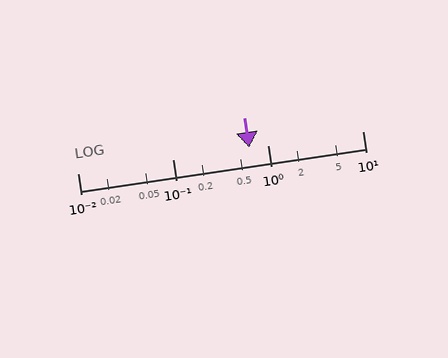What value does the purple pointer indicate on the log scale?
The pointer indicates approximately 0.64.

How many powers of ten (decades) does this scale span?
The scale spans 3 decades, from 0.01 to 10.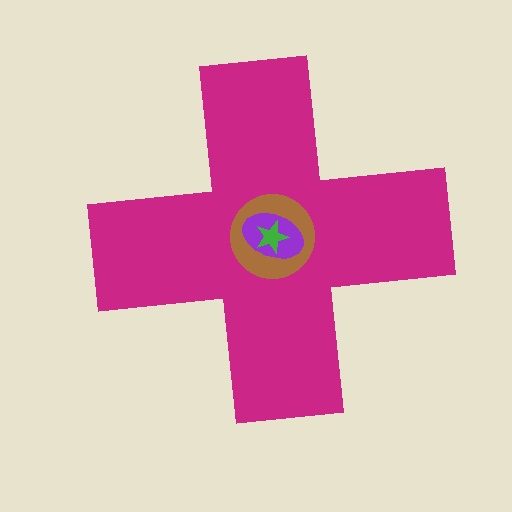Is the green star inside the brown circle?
Yes.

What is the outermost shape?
The magenta cross.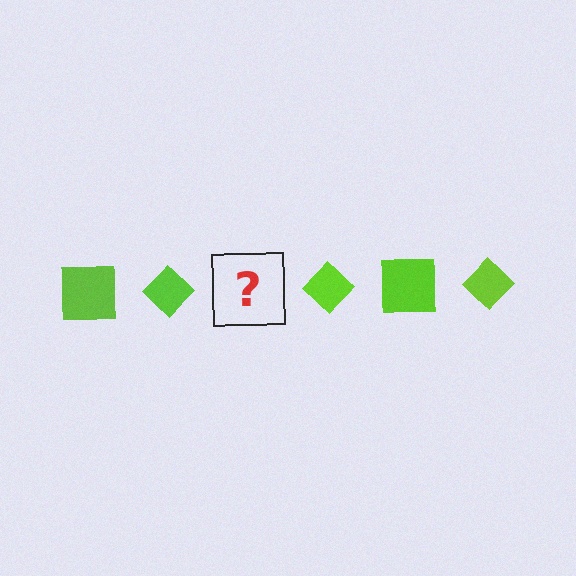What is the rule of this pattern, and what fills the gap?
The rule is that the pattern cycles through square, diamond shapes in lime. The gap should be filled with a lime square.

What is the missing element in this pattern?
The missing element is a lime square.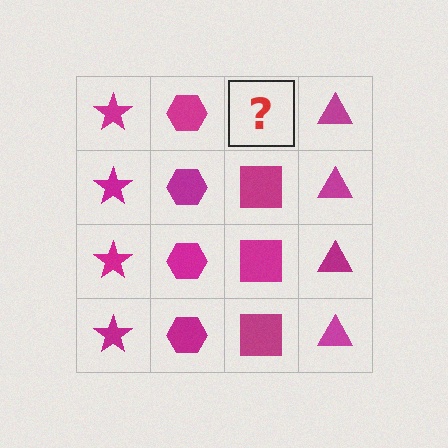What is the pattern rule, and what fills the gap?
The rule is that each column has a consistent shape. The gap should be filled with a magenta square.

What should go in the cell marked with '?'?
The missing cell should contain a magenta square.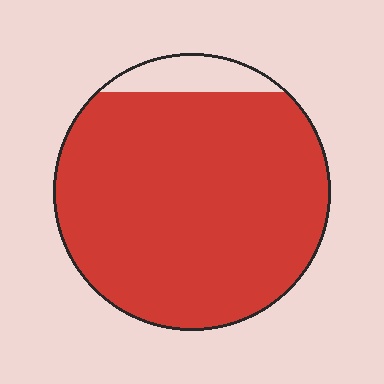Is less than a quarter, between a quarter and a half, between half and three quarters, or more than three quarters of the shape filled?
More than three quarters.